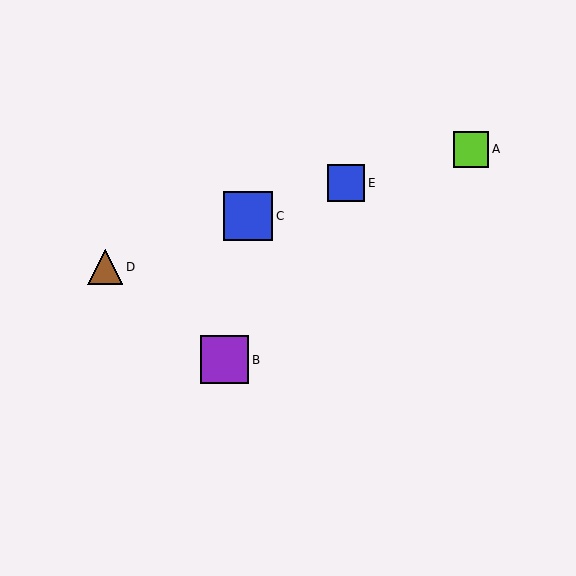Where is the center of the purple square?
The center of the purple square is at (224, 360).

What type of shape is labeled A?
Shape A is a lime square.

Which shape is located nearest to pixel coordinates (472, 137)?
The lime square (labeled A) at (471, 149) is nearest to that location.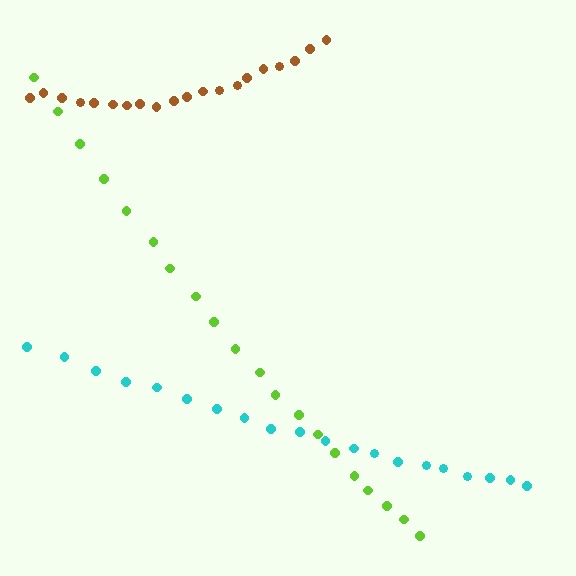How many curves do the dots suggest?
There are 3 distinct paths.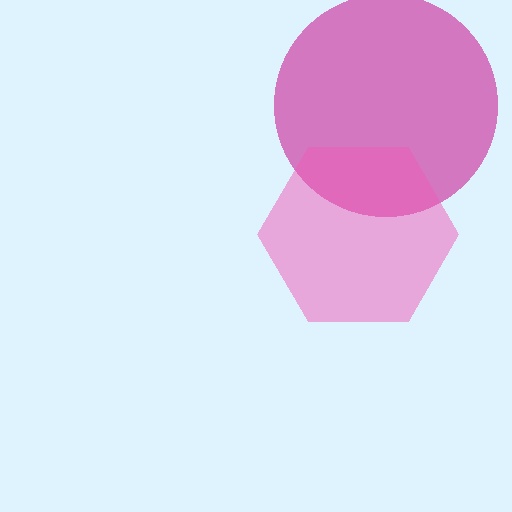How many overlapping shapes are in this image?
There are 2 overlapping shapes in the image.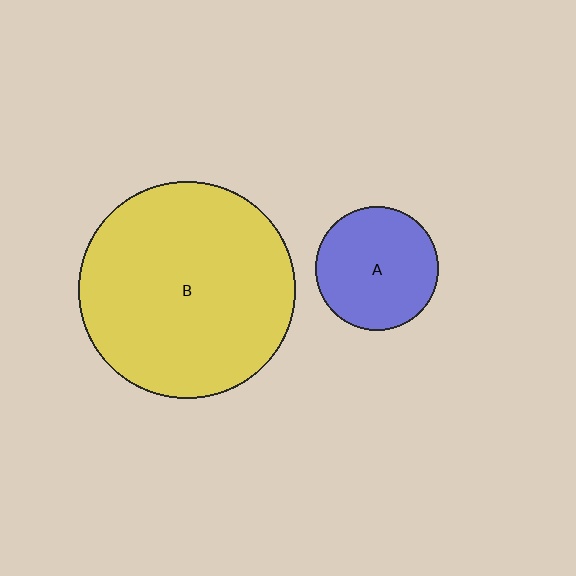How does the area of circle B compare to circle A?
Approximately 3.1 times.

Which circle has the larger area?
Circle B (yellow).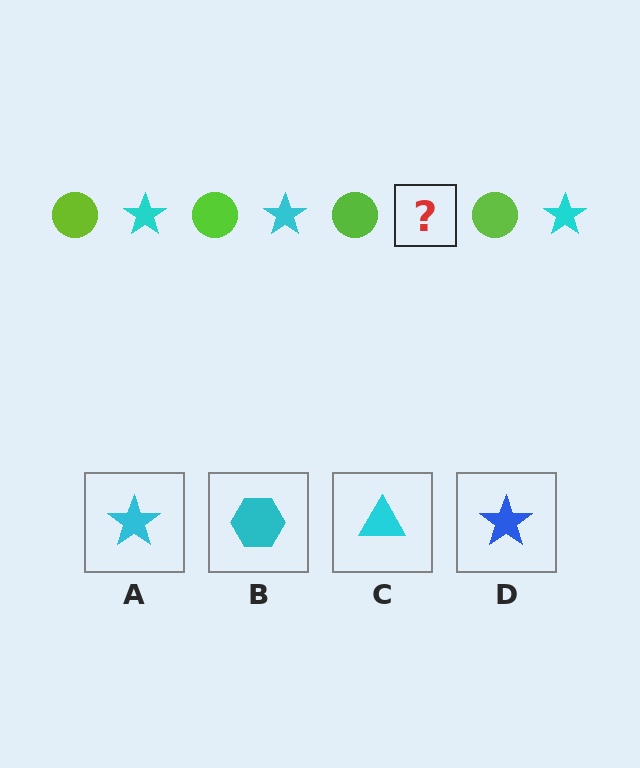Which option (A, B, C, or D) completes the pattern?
A.